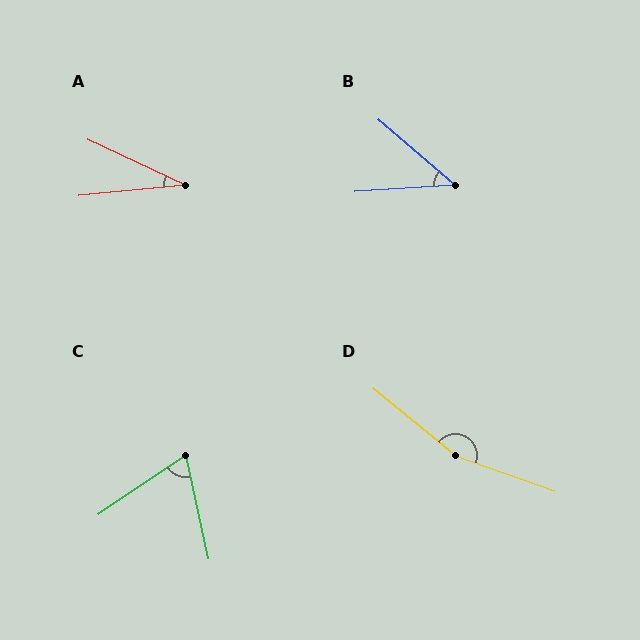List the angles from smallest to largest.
A (30°), B (45°), C (68°), D (160°).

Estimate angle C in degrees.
Approximately 68 degrees.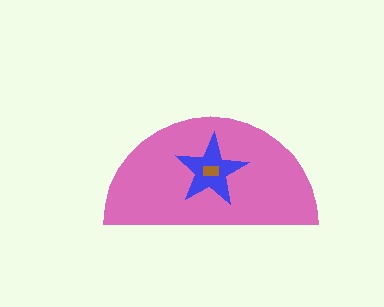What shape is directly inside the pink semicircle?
The blue star.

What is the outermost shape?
The pink semicircle.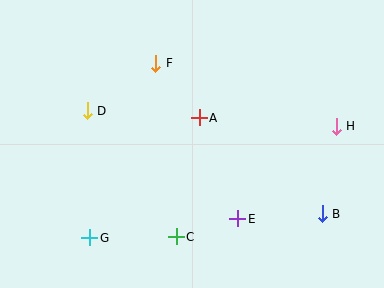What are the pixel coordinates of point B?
Point B is at (322, 214).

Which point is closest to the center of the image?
Point A at (199, 118) is closest to the center.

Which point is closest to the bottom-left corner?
Point G is closest to the bottom-left corner.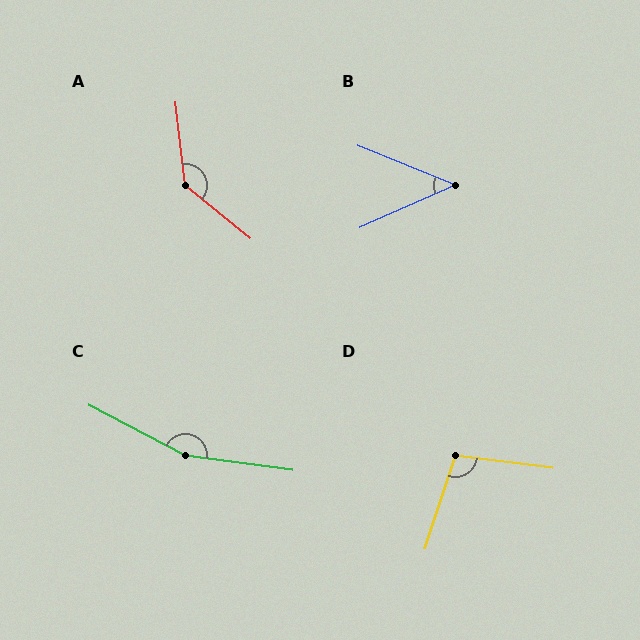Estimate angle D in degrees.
Approximately 101 degrees.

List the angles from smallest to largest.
B (46°), D (101°), A (136°), C (160°).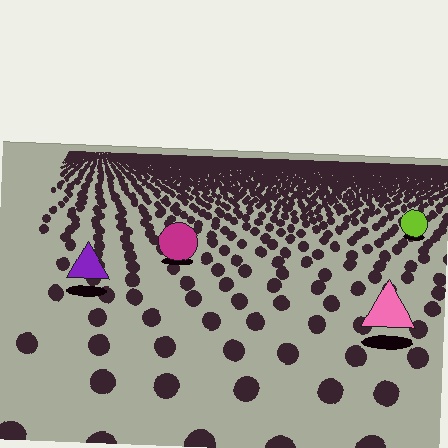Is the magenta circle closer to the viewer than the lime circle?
Yes. The magenta circle is closer — you can tell from the texture gradient: the ground texture is coarser near it.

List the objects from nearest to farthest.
From nearest to farthest: the pink triangle, the purple triangle, the magenta circle, the lime circle.